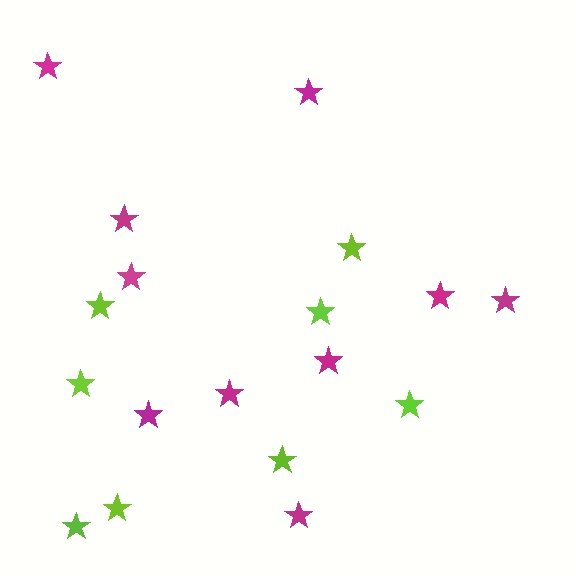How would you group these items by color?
There are 2 groups: one group of magenta stars (10) and one group of lime stars (8).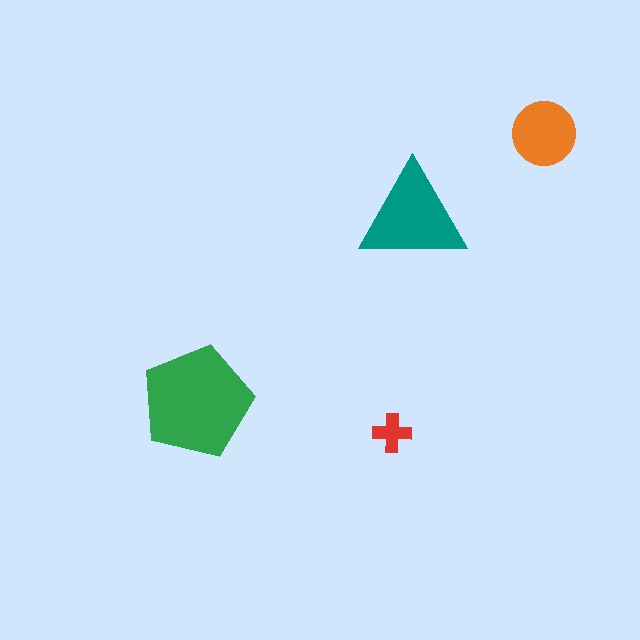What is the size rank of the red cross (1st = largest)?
4th.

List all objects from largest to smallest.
The green pentagon, the teal triangle, the orange circle, the red cross.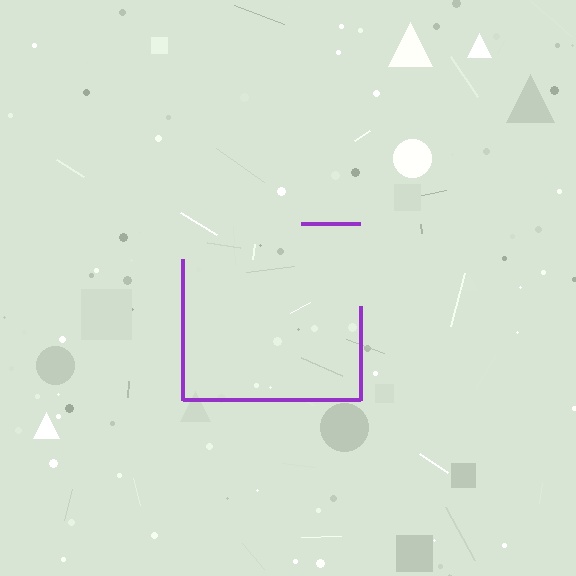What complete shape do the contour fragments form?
The contour fragments form a square.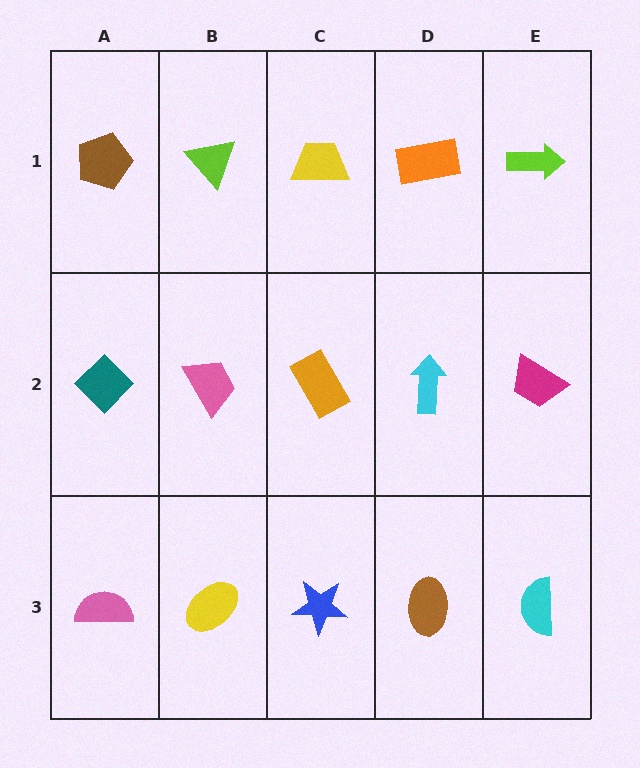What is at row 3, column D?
A brown ellipse.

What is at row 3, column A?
A pink semicircle.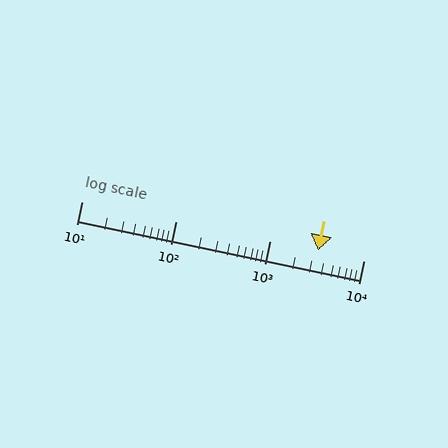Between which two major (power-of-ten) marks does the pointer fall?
The pointer is between 1000 and 10000.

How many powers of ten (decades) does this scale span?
The scale spans 3 decades, from 10 to 10000.